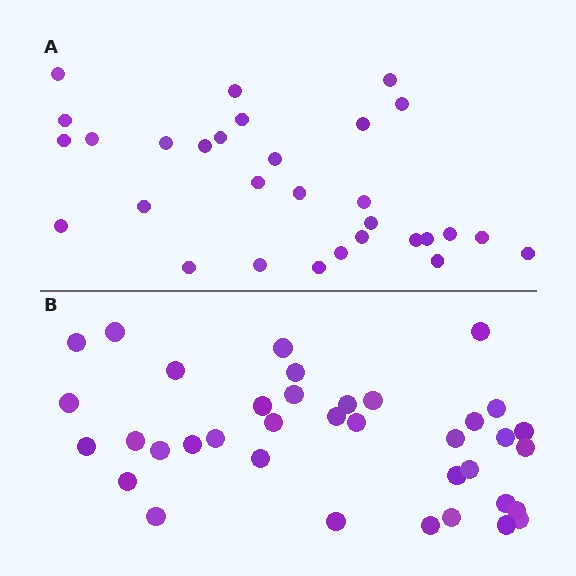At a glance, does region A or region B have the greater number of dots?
Region B (the bottom region) has more dots.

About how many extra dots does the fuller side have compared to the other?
Region B has roughly 8 or so more dots than region A.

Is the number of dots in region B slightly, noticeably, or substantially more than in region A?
Region B has only slightly more — the two regions are fairly close. The ratio is roughly 1.2 to 1.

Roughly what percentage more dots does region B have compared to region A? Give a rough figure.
About 25% more.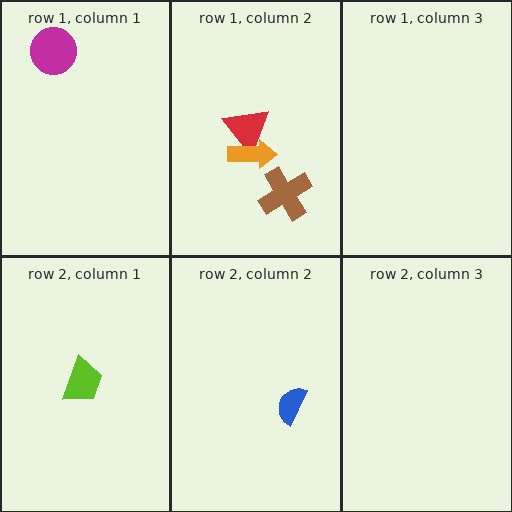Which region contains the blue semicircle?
The row 2, column 2 region.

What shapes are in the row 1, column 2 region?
The red triangle, the brown cross, the orange arrow.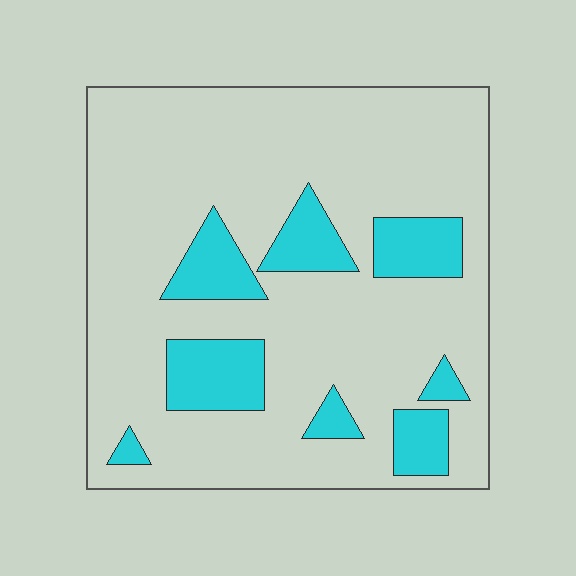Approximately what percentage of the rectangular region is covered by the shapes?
Approximately 20%.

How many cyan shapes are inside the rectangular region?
8.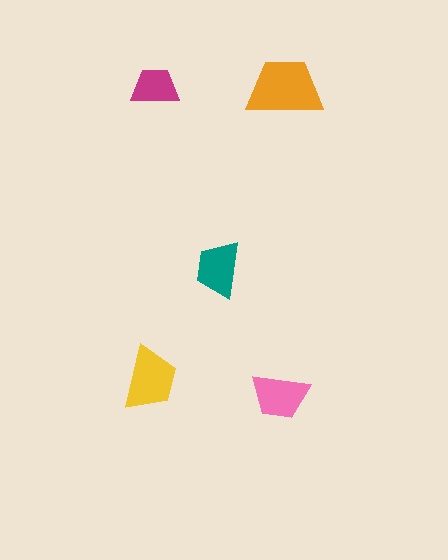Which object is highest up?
The magenta trapezoid is topmost.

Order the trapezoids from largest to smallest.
the orange one, the yellow one, the pink one, the teal one, the magenta one.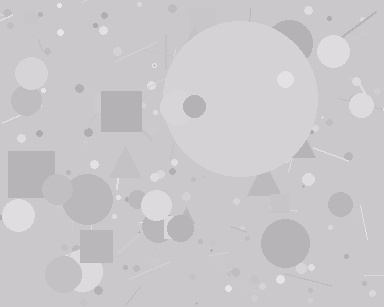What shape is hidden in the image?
A circle is hidden in the image.